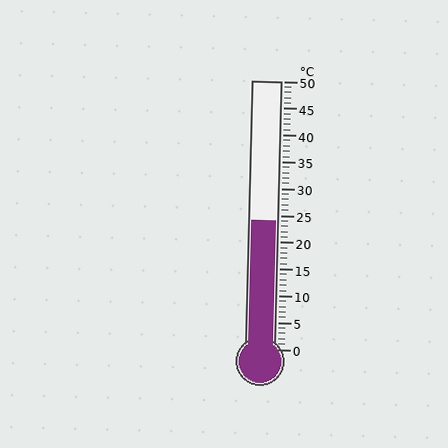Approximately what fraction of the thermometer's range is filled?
The thermometer is filled to approximately 50% of its range.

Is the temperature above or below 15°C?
The temperature is above 15°C.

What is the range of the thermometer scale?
The thermometer scale ranges from 0°C to 50°C.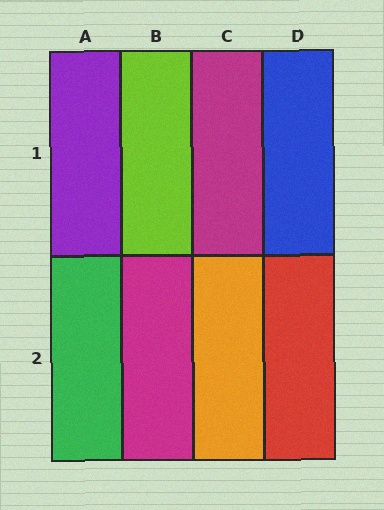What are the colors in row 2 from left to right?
Green, magenta, orange, red.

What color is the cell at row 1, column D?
Blue.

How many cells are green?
1 cell is green.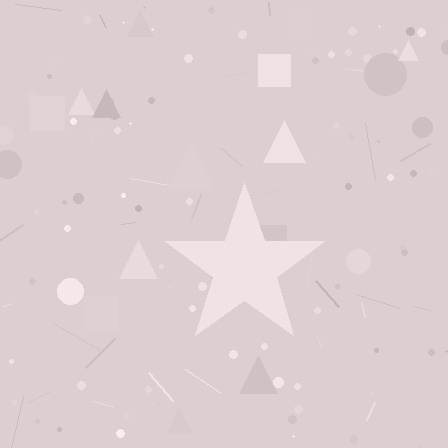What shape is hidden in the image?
A star is hidden in the image.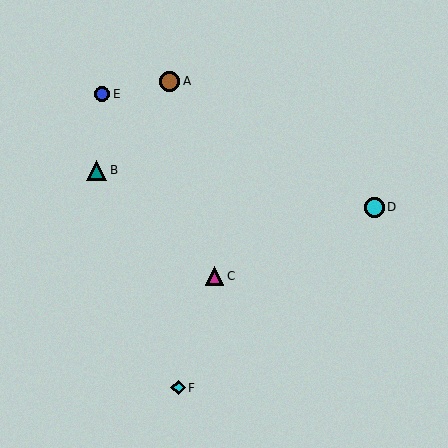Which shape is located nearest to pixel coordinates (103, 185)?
The teal triangle (labeled B) at (97, 170) is nearest to that location.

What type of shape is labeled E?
Shape E is a blue circle.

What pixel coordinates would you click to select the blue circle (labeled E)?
Click at (102, 94) to select the blue circle E.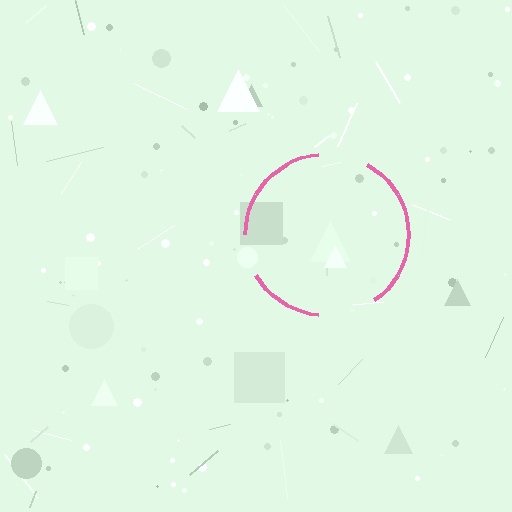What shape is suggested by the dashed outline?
The dashed outline suggests a circle.